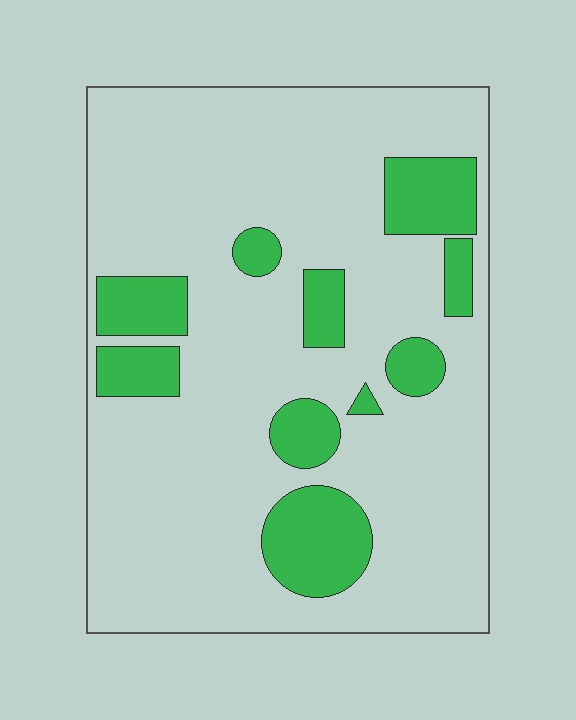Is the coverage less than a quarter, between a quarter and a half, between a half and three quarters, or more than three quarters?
Less than a quarter.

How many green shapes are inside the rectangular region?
10.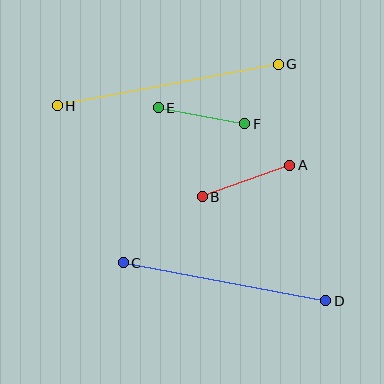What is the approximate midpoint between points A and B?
The midpoint is at approximately (246, 181) pixels.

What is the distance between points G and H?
The distance is approximately 225 pixels.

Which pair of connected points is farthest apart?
Points G and H are farthest apart.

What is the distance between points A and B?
The distance is approximately 93 pixels.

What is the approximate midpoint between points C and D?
The midpoint is at approximately (225, 282) pixels.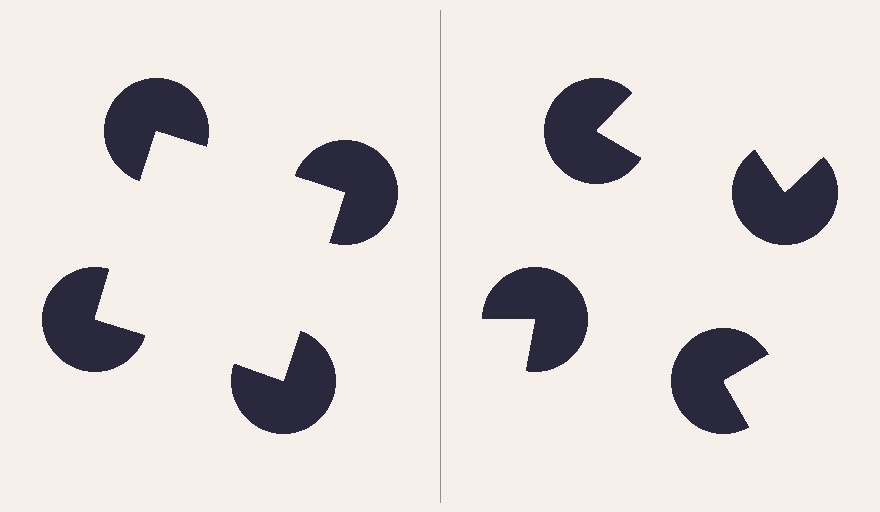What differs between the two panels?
The pac-man discs are positioned identically on both sides; only the wedge orientations differ. On the left they align to a square; on the right they are misaligned.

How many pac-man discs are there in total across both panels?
8 — 4 on each side.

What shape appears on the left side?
An illusory square.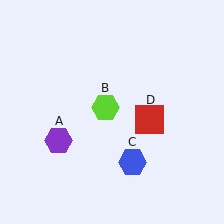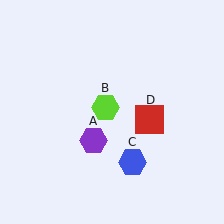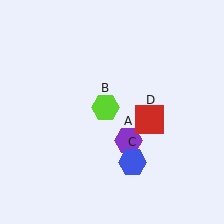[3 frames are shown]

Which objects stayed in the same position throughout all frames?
Lime hexagon (object B) and blue hexagon (object C) and red square (object D) remained stationary.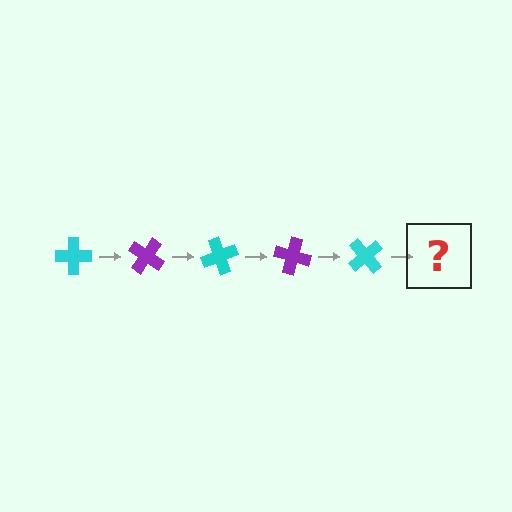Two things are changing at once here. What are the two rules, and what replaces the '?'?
The two rules are that it rotates 35 degrees each step and the color cycles through cyan and purple. The '?' should be a purple cross, rotated 175 degrees from the start.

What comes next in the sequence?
The next element should be a purple cross, rotated 175 degrees from the start.